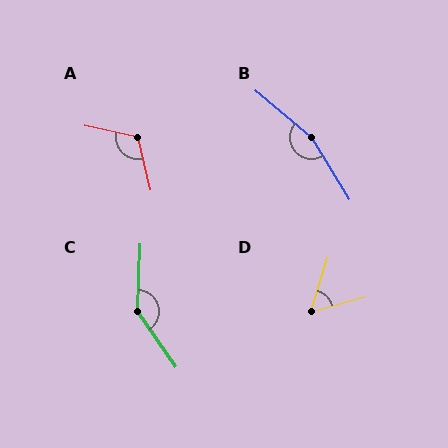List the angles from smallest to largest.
D (57°), A (116°), C (144°), B (161°).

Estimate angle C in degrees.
Approximately 144 degrees.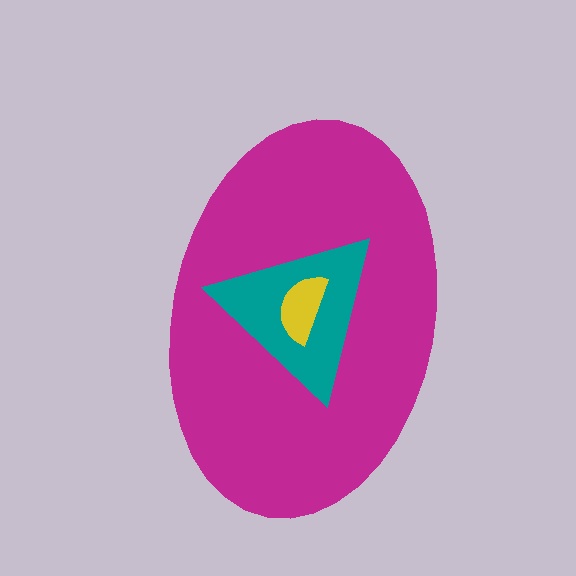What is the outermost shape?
The magenta ellipse.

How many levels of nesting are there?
3.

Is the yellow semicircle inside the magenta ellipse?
Yes.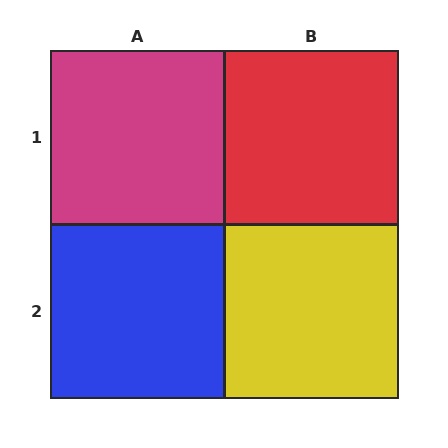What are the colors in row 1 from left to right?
Magenta, red.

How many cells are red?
1 cell is red.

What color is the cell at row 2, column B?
Yellow.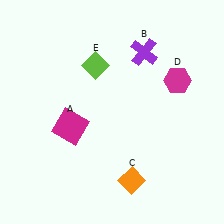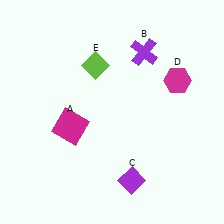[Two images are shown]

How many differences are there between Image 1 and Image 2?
There is 1 difference between the two images.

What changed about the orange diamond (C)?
In Image 1, C is orange. In Image 2, it changed to purple.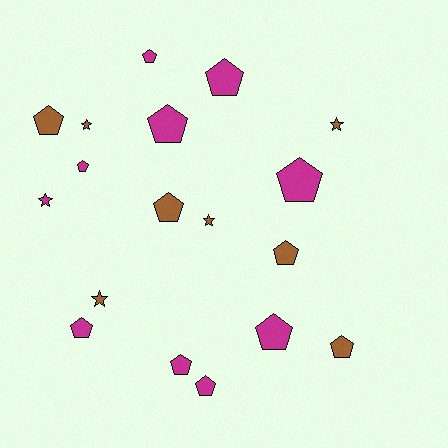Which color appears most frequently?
Magenta, with 10 objects.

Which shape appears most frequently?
Pentagon, with 13 objects.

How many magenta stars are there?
There is 1 magenta star.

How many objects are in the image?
There are 18 objects.